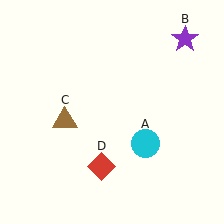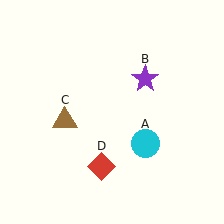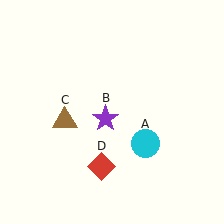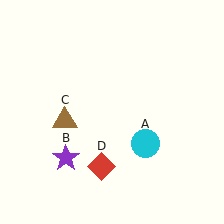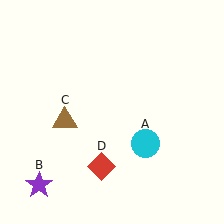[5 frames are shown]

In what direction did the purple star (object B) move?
The purple star (object B) moved down and to the left.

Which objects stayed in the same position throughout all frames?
Cyan circle (object A) and brown triangle (object C) and red diamond (object D) remained stationary.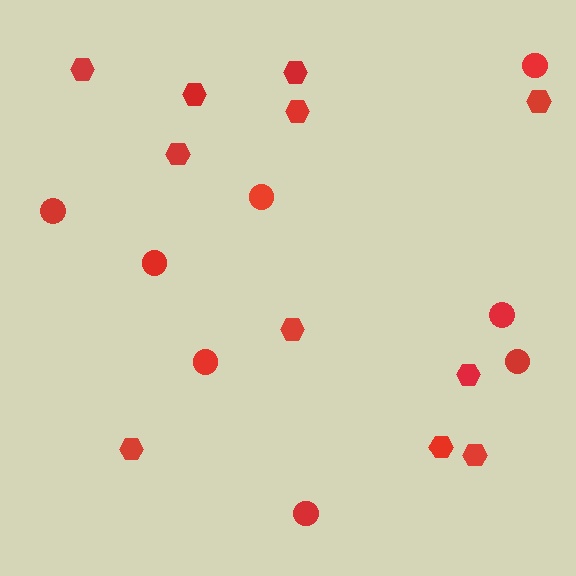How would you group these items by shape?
There are 2 groups: one group of circles (8) and one group of hexagons (11).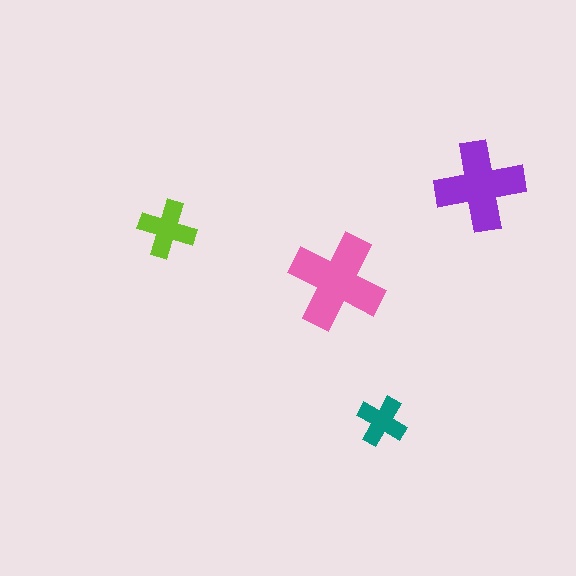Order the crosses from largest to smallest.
the pink one, the purple one, the lime one, the teal one.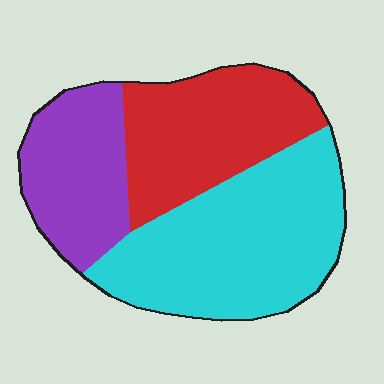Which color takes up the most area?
Cyan, at roughly 45%.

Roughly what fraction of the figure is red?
Red takes up about one third (1/3) of the figure.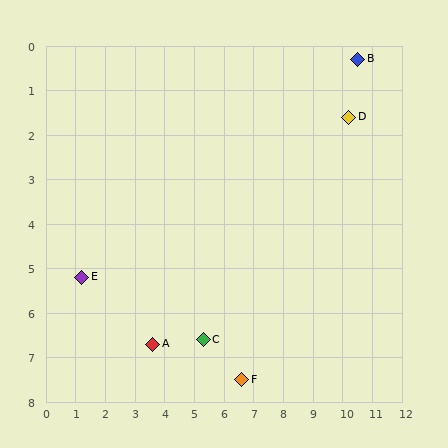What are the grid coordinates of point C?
Point C is at approximately (5.3, 6.6).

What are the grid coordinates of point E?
Point E is at approximately (1.2, 5.2).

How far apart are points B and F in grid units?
Points B and F are about 8.2 grid units apart.